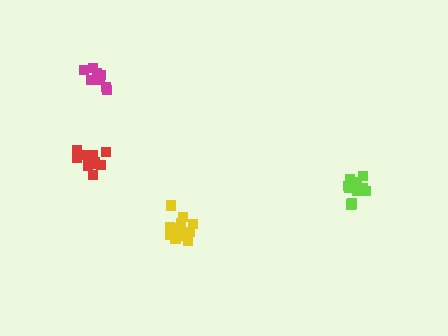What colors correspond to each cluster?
The clusters are colored: yellow, lime, magenta, red.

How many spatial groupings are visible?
There are 4 spatial groupings.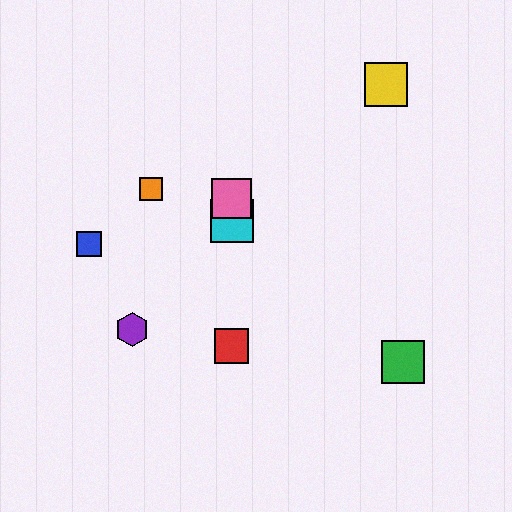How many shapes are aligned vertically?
3 shapes (the red square, the cyan square, the pink square) are aligned vertically.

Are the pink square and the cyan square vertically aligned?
Yes, both are at x≈232.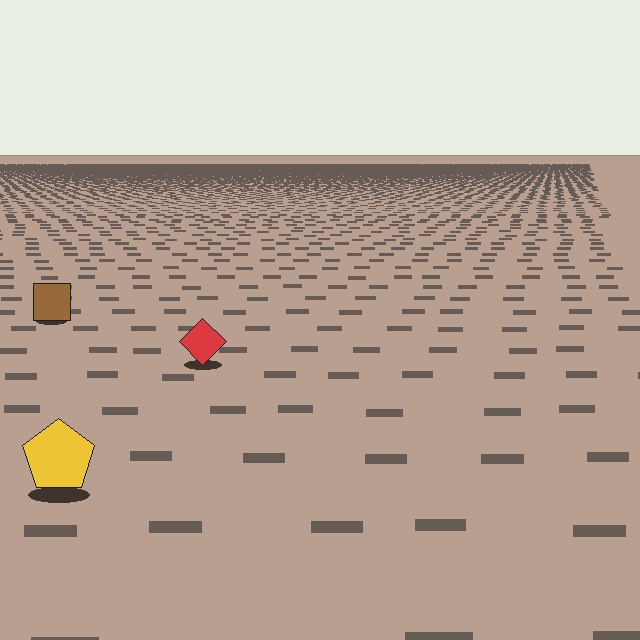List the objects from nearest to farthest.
From nearest to farthest: the yellow pentagon, the red diamond, the brown square.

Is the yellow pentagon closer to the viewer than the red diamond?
Yes. The yellow pentagon is closer — you can tell from the texture gradient: the ground texture is coarser near it.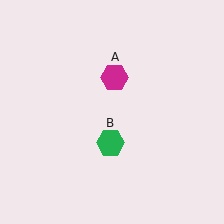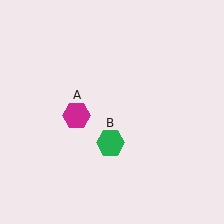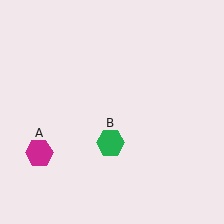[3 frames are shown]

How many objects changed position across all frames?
1 object changed position: magenta hexagon (object A).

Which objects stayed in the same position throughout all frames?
Green hexagon (object B) remained stationary.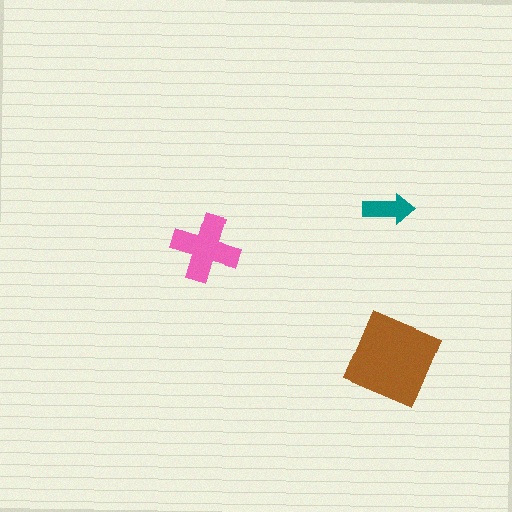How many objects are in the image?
There are 3 objects in the image.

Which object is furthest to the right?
The brown diamond is rightmost.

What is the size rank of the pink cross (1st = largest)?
2nd.